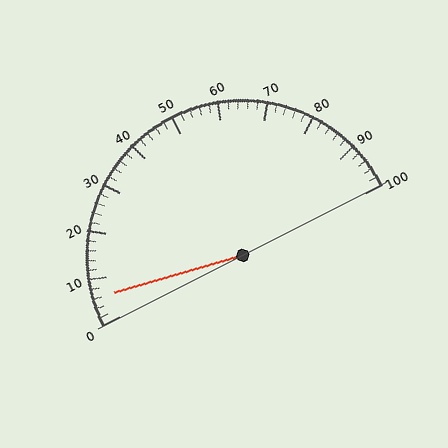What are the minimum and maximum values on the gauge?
The gauge ranges from 0 to 100.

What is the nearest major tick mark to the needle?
The nearest major tick mark is 10.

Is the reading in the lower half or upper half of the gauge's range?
The reading is in the lower half of the range (0 to 100).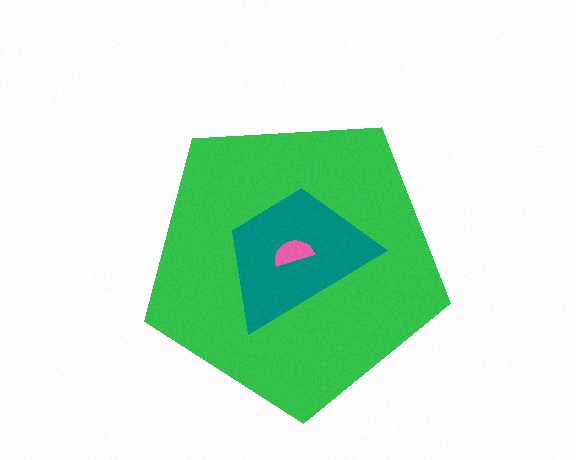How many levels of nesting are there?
3.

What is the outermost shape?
The green pentagon.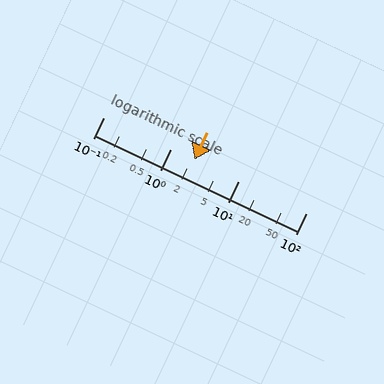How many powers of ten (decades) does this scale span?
The scale spans 3 decades, from 0.1 to 100.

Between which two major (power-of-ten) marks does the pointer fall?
The pointer is between 1 and 10.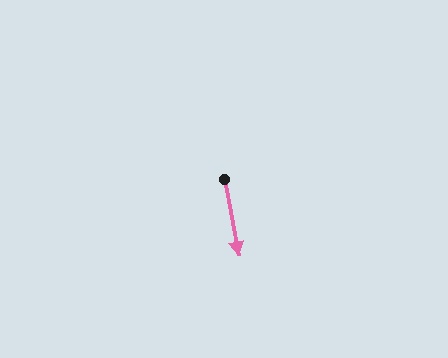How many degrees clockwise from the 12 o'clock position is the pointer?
Approximately 169 degrees.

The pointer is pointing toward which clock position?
Roughly 6 o'clock.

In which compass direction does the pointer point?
South.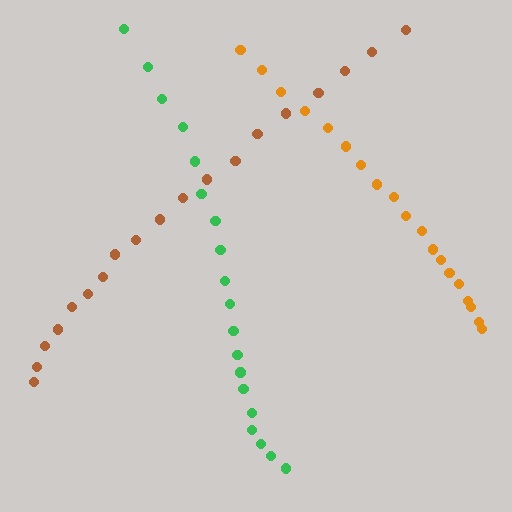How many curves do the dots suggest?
There are 3 distinct paths.